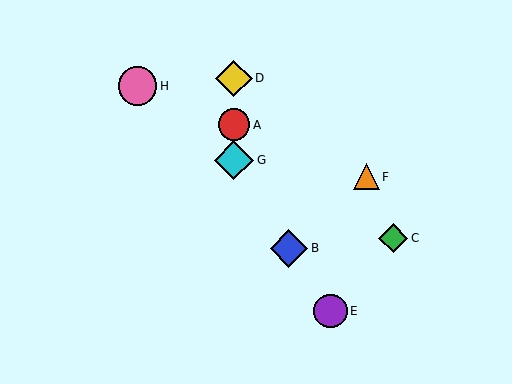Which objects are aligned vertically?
Objects A, D, G are aligned vertically.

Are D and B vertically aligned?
No, D is at x≈234 and B is at x≈289.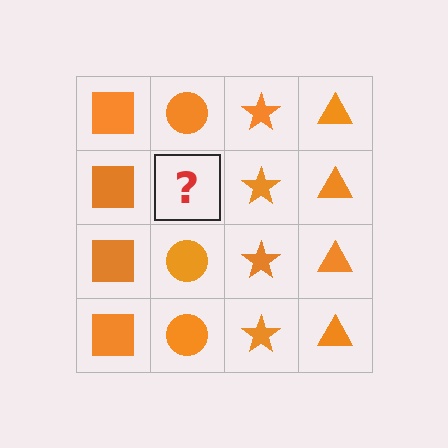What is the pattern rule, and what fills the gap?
The rule is that each column has a consistent shape. The gap should be filled with an orange circle.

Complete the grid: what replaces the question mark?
The question mark should be replaced with an orange circle.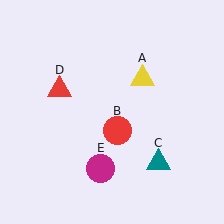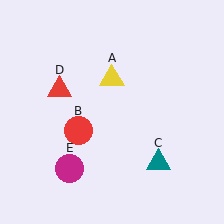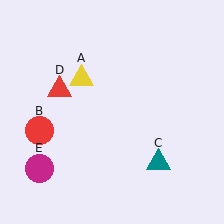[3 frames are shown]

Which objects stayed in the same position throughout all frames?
Teal triangle (object C) and red triangle (object D) remained stationary.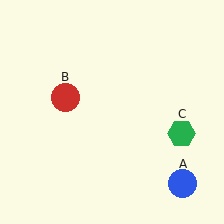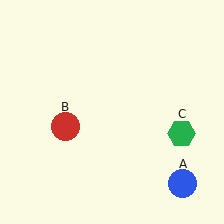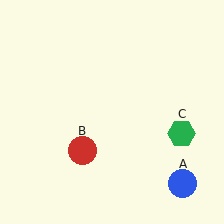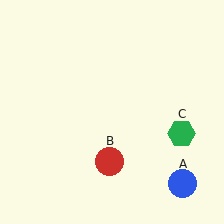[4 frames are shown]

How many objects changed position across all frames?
1 object changed position: red circle (object B).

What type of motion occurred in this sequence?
The red circle (object B) rotated counterclockwise around the center of the scene.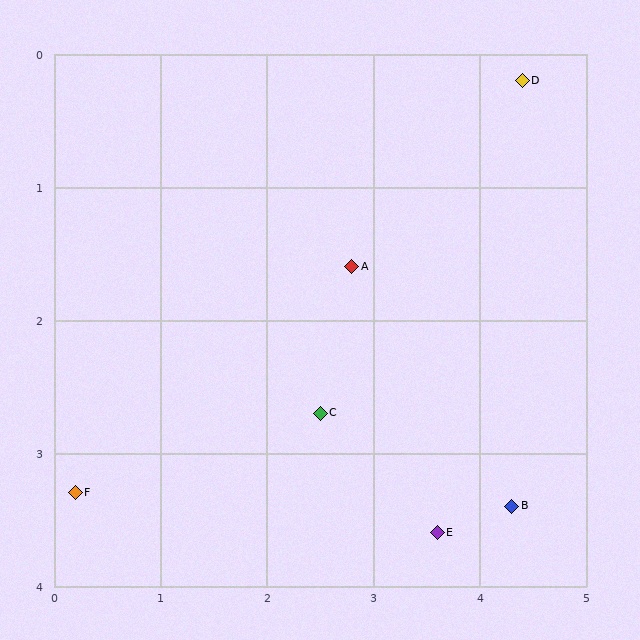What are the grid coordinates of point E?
Point E is at approximately (3.6, 3.6).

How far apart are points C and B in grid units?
Points C and B are about 1.9 grid units apart.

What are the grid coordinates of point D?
Point D is at approximately (4.4, 0.2).